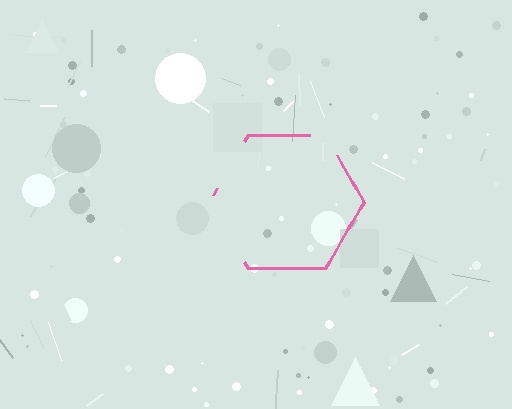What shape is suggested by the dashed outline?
The dashed outline suggests a hexagon.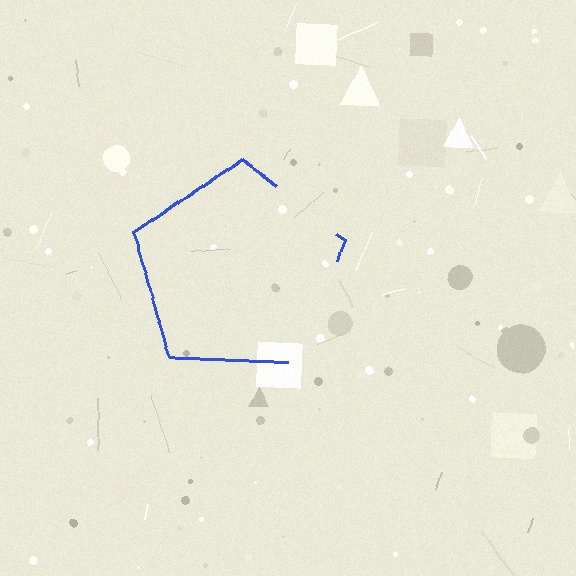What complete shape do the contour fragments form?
The contour fragments form a pentagon.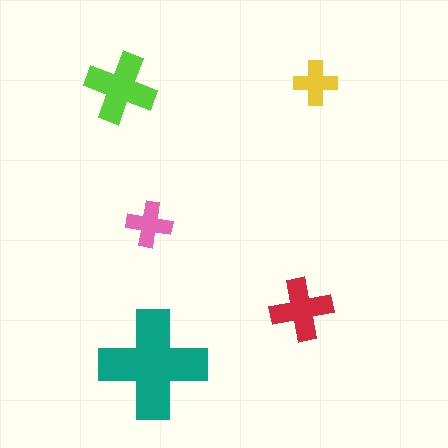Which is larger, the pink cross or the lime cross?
The lime one.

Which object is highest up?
The yellow cross is topmost.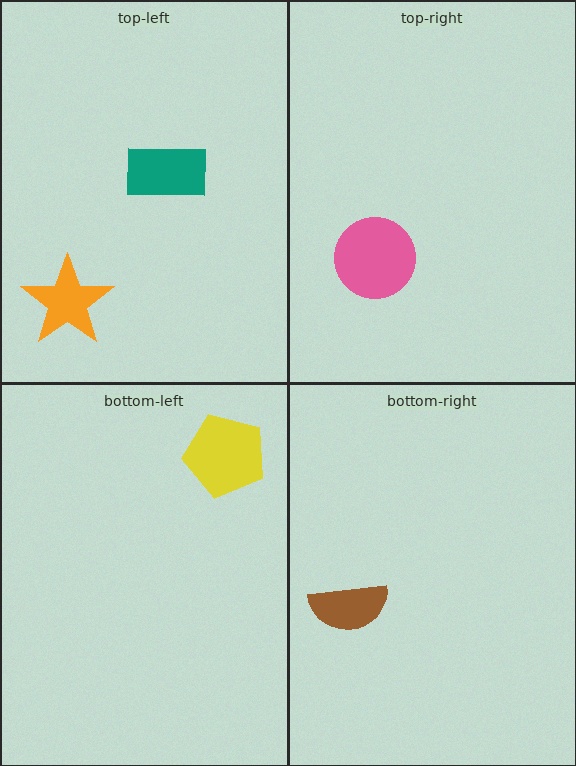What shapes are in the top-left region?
The teal rectangle, the orange star.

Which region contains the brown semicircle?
The bottom-right region.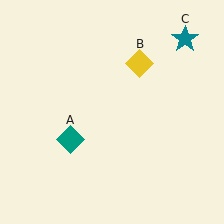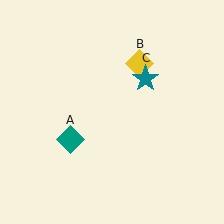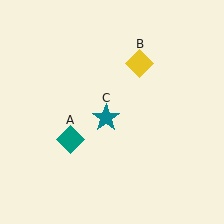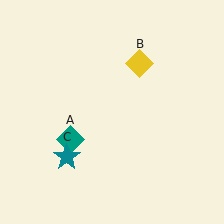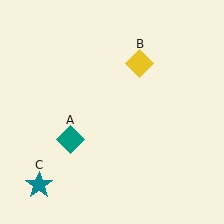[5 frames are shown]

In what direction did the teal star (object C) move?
The teal star (object C) moved down and to the left.